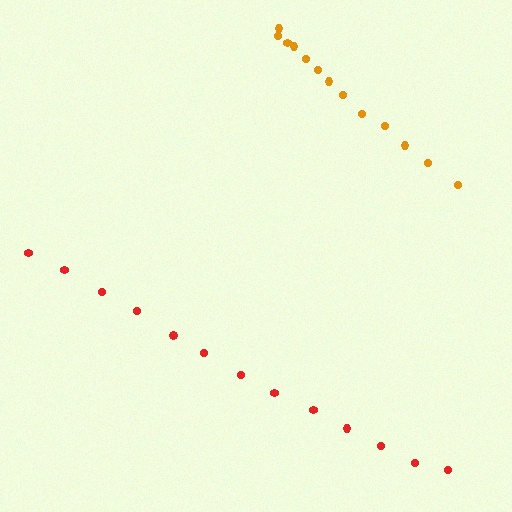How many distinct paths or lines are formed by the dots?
There are 2 distinct paths.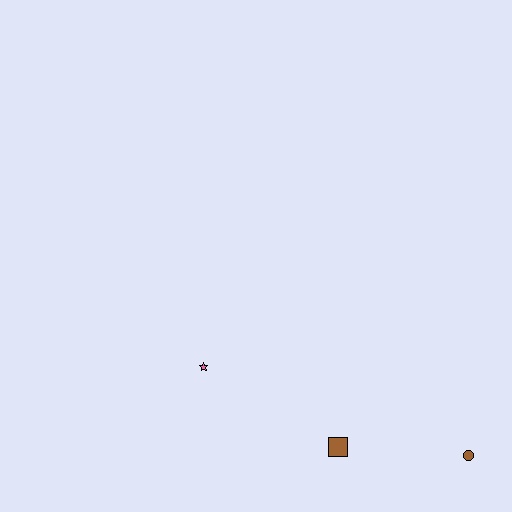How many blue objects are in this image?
There are no blue objects.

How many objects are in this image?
There are 3 objects.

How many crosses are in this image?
There are no crosses.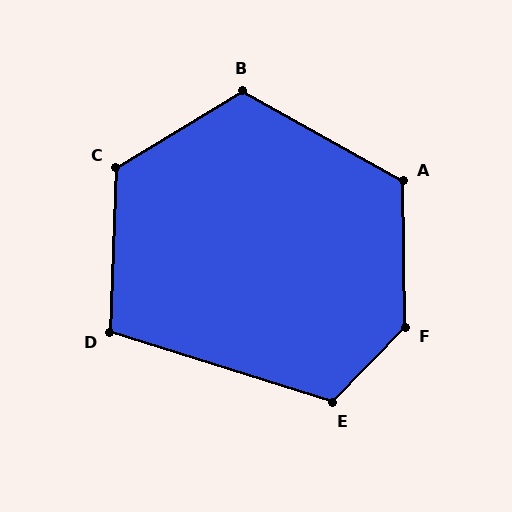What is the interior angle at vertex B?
Approximately 120 degrees (obtuse).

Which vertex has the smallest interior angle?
D, at approximately 105 degrees.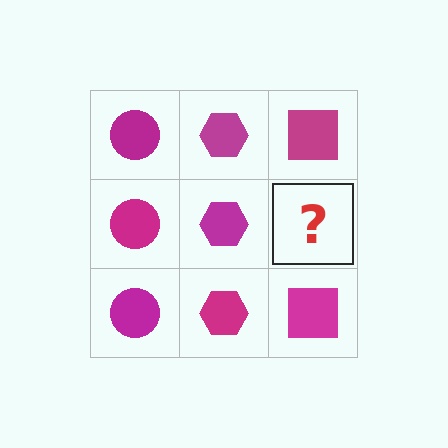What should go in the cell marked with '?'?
The missing cell should contain a magenta square.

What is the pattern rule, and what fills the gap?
The rule is that each column has a consistent shape. The gap should be filled with a magenta square.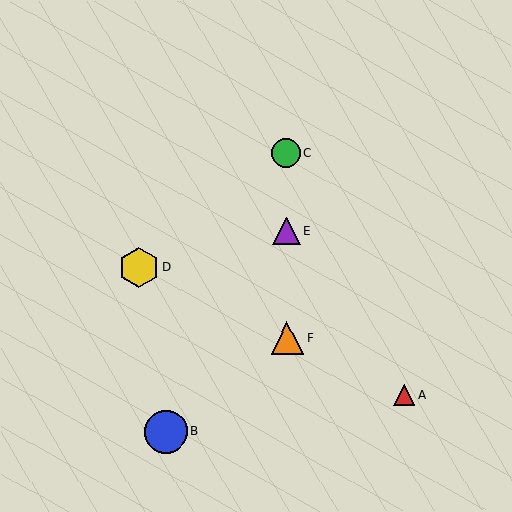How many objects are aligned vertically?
3 objects (C, E, F) are aligned vertically.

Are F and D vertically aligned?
No, F is at x≈287 and D is at x≈139.